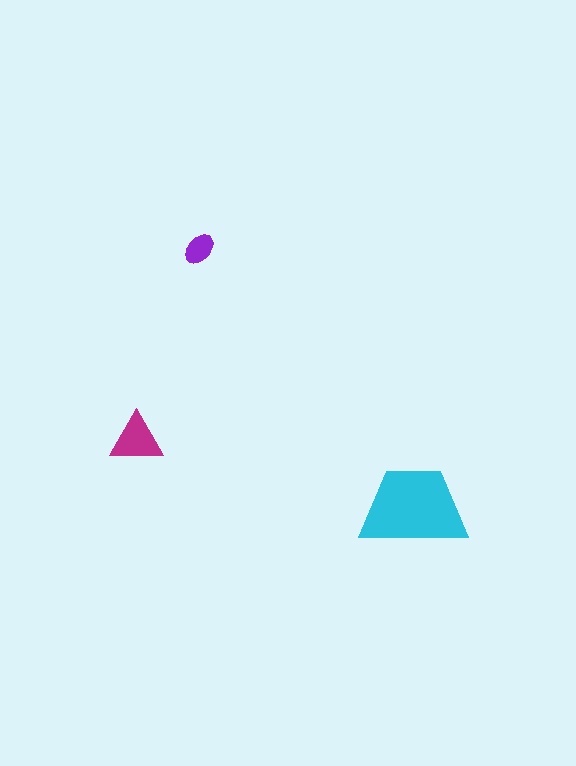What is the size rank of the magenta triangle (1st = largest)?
2nd.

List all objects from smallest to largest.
The purple ellipse, the magenta triangle, the cyan trapezoid.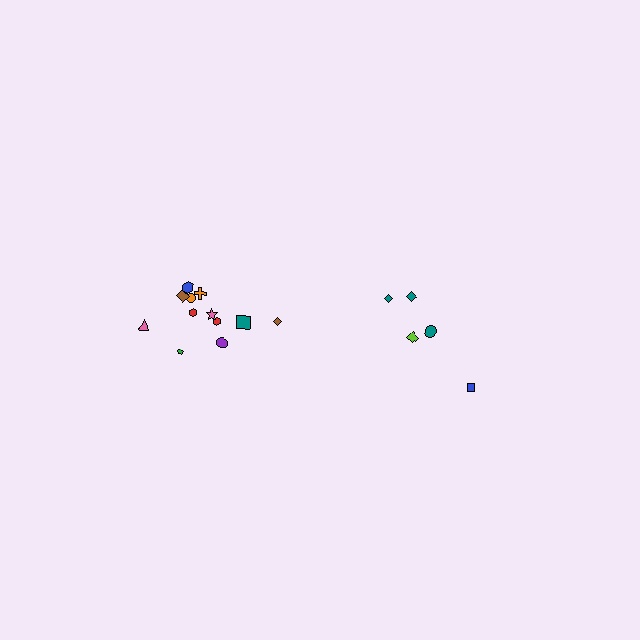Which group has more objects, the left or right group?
The left group.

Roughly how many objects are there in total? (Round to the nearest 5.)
Roughly 15 objects in total.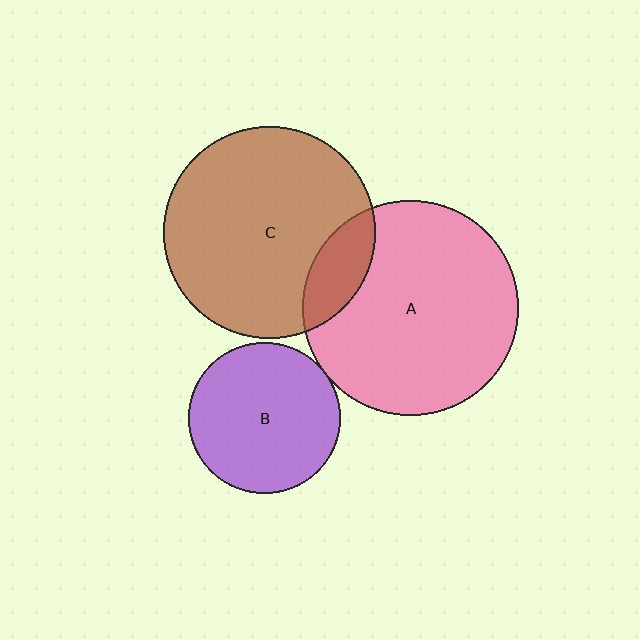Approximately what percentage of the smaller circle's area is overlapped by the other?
Approximately 5%.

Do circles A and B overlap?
Yes.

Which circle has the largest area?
Circle A (pink).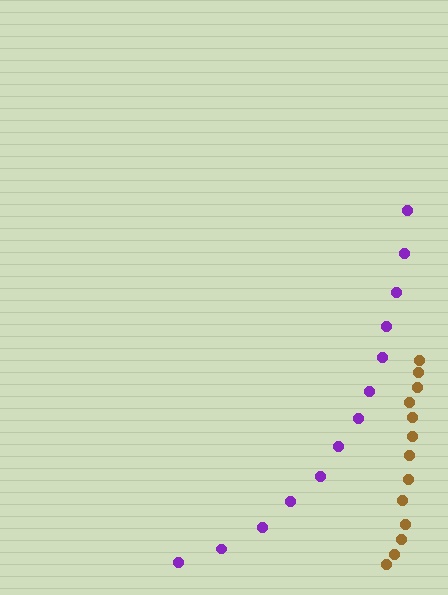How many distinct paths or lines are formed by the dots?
There are 2 distinct paths.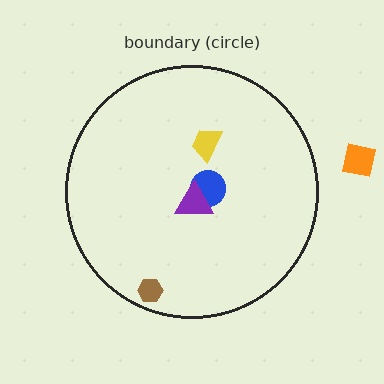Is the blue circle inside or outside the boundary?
Inside.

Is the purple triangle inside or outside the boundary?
Inside.